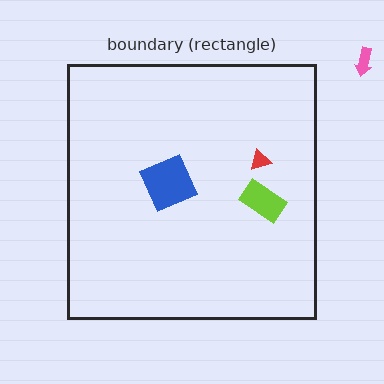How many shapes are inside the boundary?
3 inside, 1 outside.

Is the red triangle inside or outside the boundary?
Inside.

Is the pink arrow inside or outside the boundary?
Outside.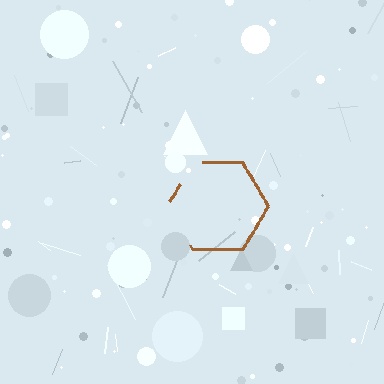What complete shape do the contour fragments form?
The contour fragments form a hexagon.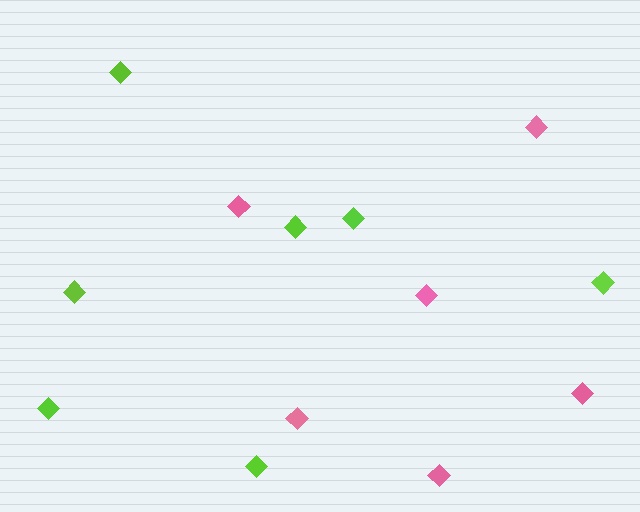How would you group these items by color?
There are 2 groups: one group of lime diamonds (7) and one group of pink diamonds (6).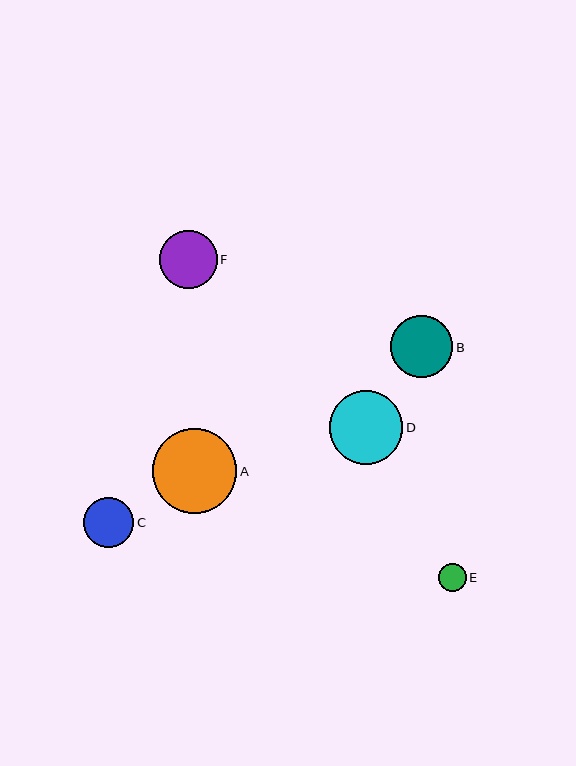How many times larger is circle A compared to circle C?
Circle A is approximately 1.7 times the size of circle C.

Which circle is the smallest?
Circle E is the smallest with a size of approximately 28 pixels.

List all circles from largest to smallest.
From largest to smallest: A, D, B, F, C, E.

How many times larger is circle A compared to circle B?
Circle A is approximately 1.4 times the size of circle B.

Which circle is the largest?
Circle A is the largest with a size of approximately 84 pixels.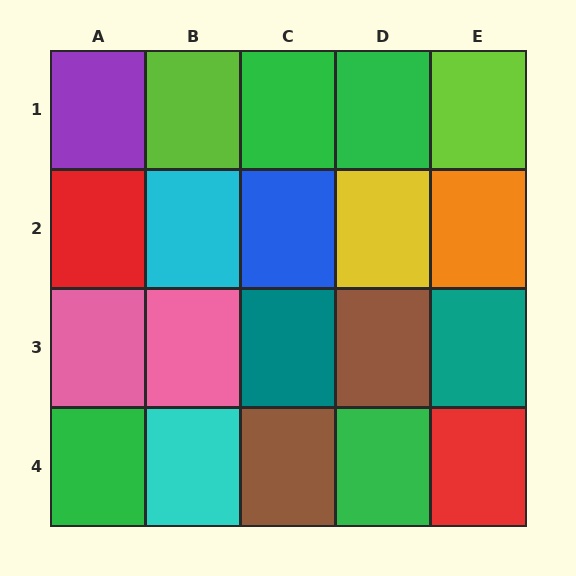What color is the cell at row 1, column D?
Green.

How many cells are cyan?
2 cells are cyan.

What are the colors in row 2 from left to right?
Red, cyan, blue, yellow, orange.